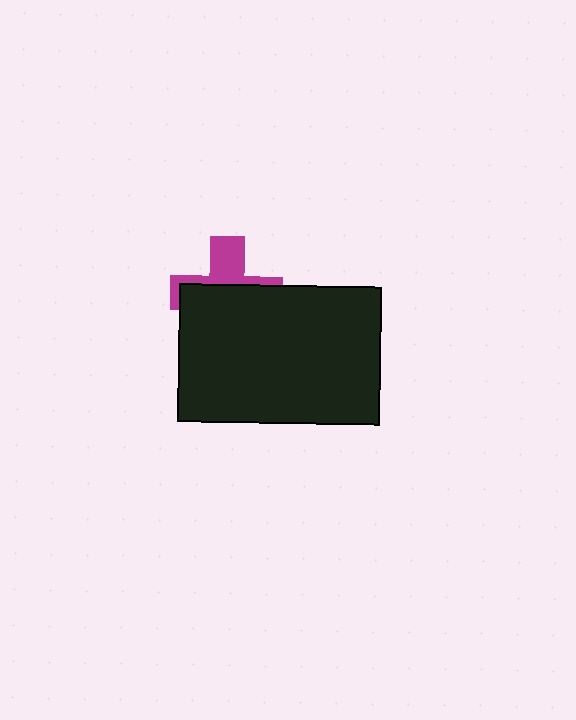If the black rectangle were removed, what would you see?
You would see the complete magenta cross.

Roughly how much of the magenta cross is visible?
A small part of it is visible (roughly 38%).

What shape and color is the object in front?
The object in front is a black rectangle.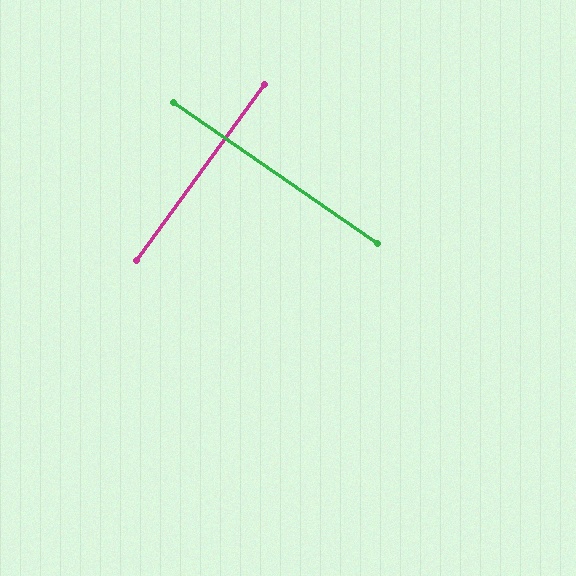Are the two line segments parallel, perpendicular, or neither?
Perpendicular — they meet at approximately 88°.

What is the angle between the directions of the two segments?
Approximately 88 degrees.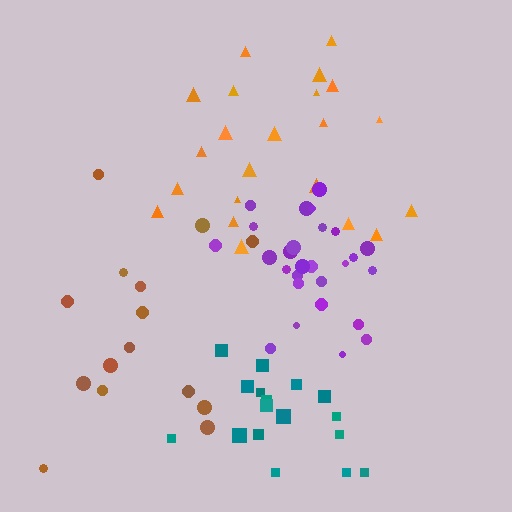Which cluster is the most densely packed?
Purple.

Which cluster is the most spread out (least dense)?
Brown.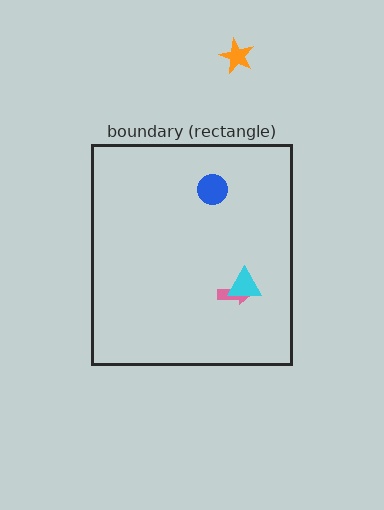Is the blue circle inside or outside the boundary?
Inside.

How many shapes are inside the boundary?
3 inside, 1 outside.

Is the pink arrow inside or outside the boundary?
Inside.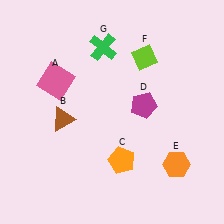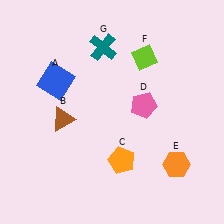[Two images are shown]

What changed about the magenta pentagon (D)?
In Image 1, D is magenta. In Image 2, it changed to pink.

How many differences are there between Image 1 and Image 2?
There are 3 differences between the two images.